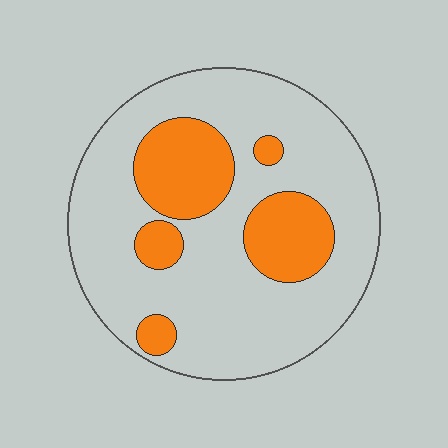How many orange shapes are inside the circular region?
5.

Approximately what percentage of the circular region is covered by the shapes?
Approximately 25%.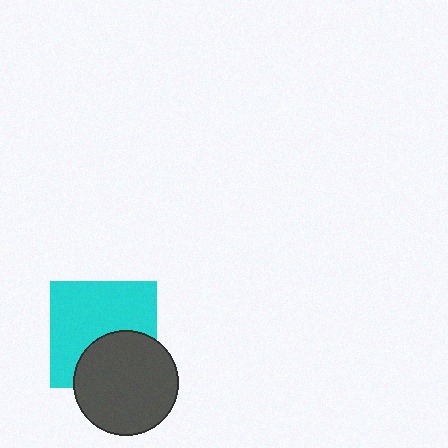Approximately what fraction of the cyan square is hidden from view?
Roughly 36% of the cyan square is hidden behind the dark gray circle.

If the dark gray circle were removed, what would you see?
You would see the complete cyan square.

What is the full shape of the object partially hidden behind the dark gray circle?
The partially hidden object is a cyan square.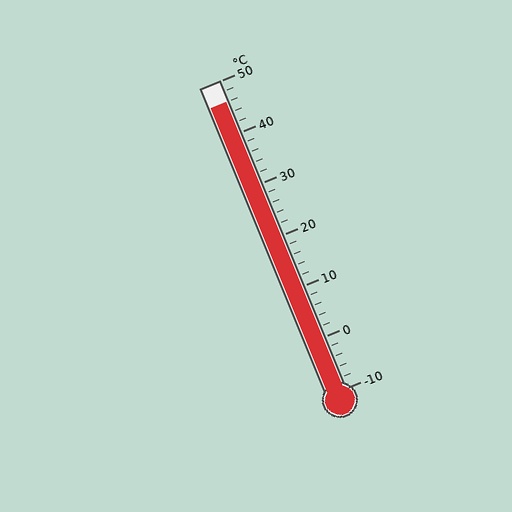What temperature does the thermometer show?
The thermometer shows approximately 46°C.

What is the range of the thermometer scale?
The thermometer scale ranges from -10°C to 50°C.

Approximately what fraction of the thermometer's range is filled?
The thermometer is filled to approximately 95% of its range.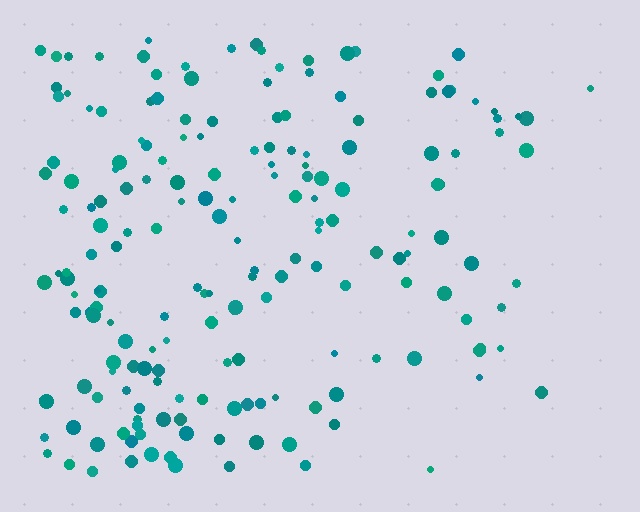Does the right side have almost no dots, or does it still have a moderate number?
Still a moderate number, just noticeably fewer than the left.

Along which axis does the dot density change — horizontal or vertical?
Horizontal.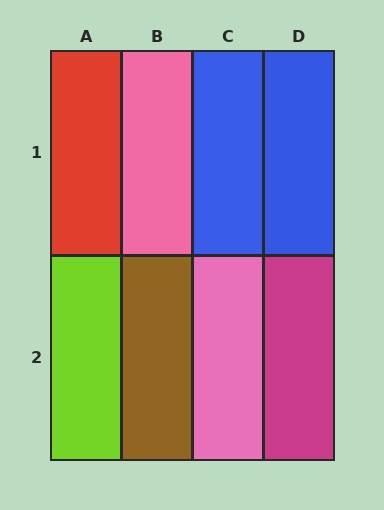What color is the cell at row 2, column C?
Pink.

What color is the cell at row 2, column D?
Magenta.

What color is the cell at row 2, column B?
Brown.